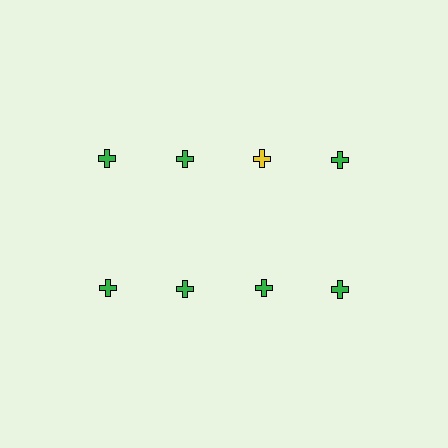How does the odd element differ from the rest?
It has a different color: yellow instead of green.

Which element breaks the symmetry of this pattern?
The yellow cross in the top row, center column breaks the symmetry. All other shapes are green crosses.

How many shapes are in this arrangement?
There are 8 shapes arranged in a grid pattern.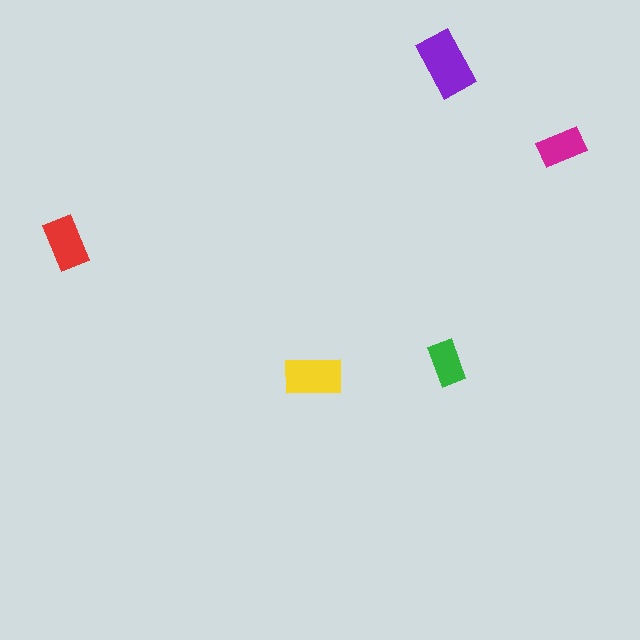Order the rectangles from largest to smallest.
the purple one, the yellow one, the red one, the magenta one, the green one.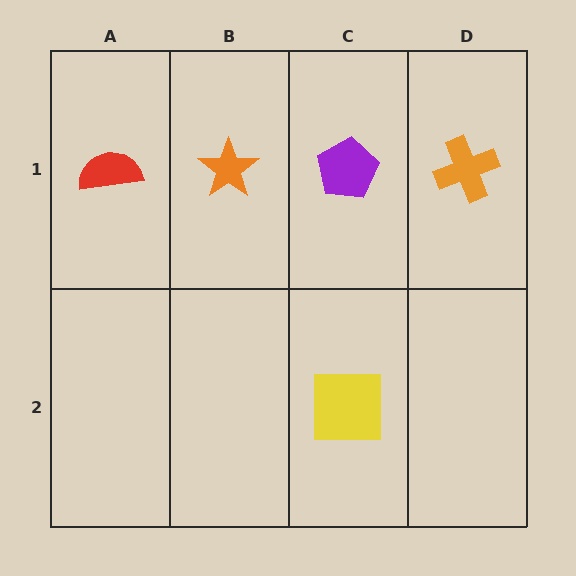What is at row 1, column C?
A purple pentagon.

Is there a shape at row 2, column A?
No, that cell is empty.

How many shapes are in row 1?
4 shapes.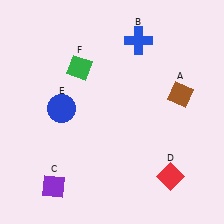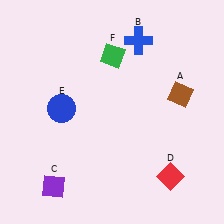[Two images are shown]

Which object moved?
The green diamond (F) moved right.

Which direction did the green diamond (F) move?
The green diamond (F) moved right.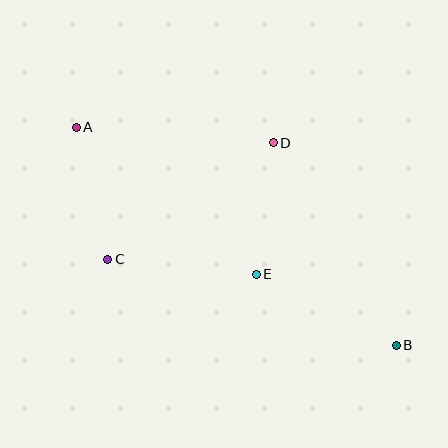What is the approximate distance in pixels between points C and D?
The distance between C and D is approximately 203 pixels.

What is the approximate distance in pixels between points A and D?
The distance between A and D is approximately 198 pixels.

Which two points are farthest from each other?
Points A and B are farthest from each other.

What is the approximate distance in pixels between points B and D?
The distance between B and D is approximately 237 pixels.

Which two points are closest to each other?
Points D and E are closest to each other.